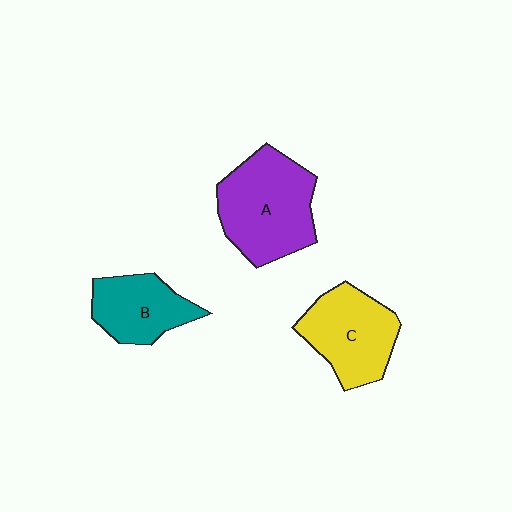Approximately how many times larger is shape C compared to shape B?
Approximately 1.3 times.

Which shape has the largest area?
Shape A (purple).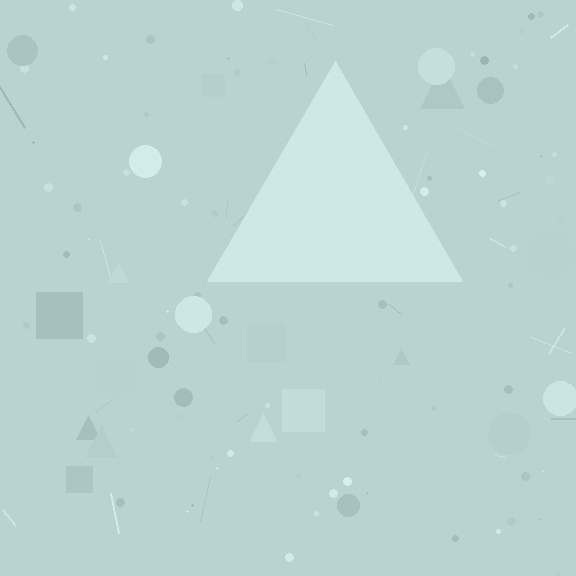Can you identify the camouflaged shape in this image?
The camouflaged shape is a triangle.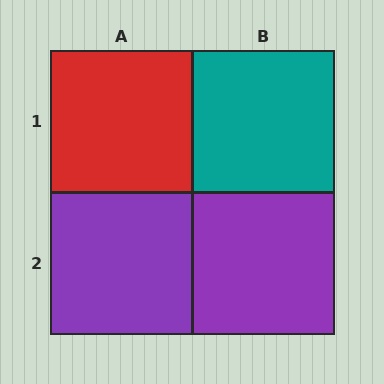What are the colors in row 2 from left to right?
Purple, purple.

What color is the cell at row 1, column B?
Teal.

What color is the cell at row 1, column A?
Red.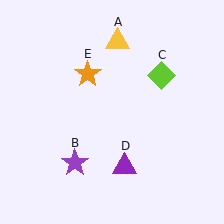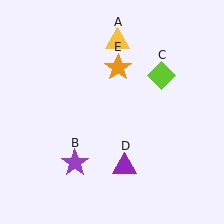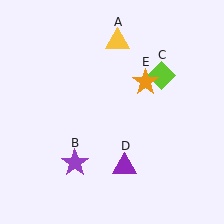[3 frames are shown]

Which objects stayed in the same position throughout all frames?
Yellow triangle (object A) and purple star (object B) and lime diamond (object C) and purple triangle (object D) remained stationary.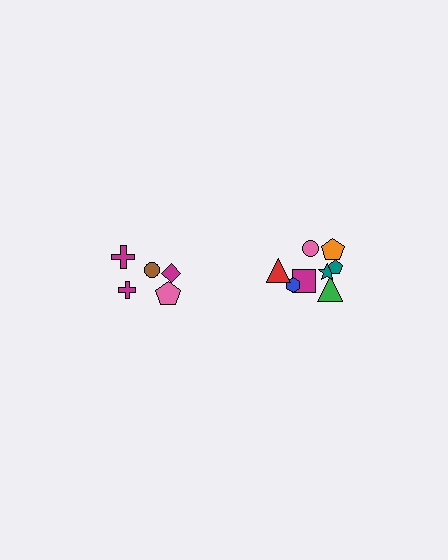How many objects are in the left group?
There are 5 objects.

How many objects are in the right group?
There are 8 objects.